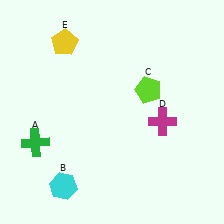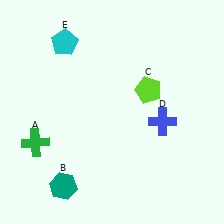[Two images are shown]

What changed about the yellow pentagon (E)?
In Image 1, E is yellow. In Image 2, it changed to cyan.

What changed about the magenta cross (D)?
In Image 1, D is magenta. In Image 2, it changed to blue.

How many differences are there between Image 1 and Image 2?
There are 3 differences between the two images.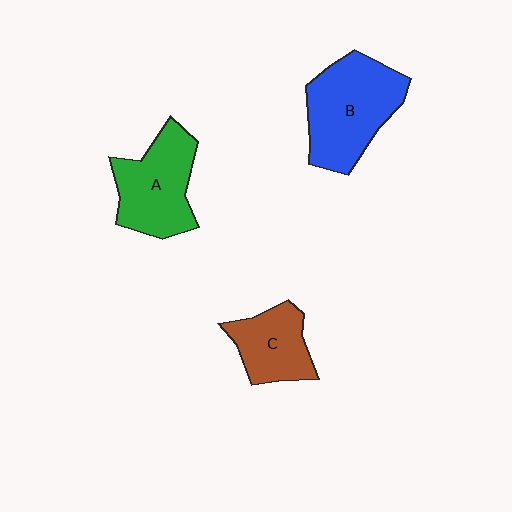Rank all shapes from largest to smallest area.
From largest to smallest: B (blue), A (green), C (brown).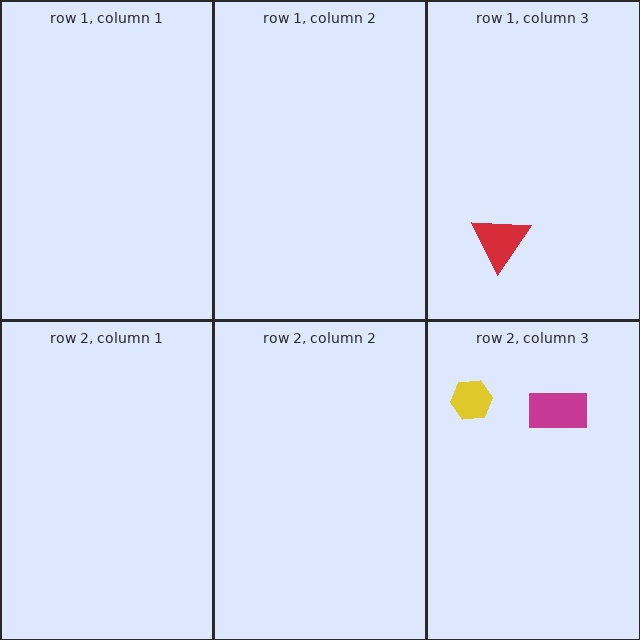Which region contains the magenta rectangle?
The row 2, column 3 region.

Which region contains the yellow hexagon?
The row 2, column 3 region.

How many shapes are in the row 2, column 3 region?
2.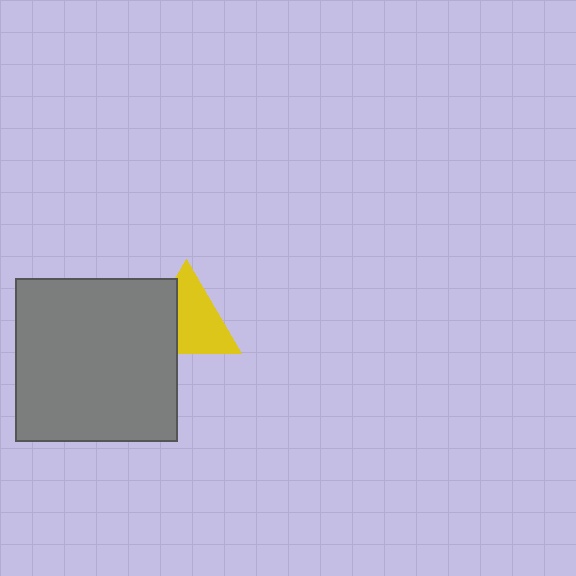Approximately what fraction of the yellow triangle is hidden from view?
Roughly 35% of the yellow triangle is hidden behind the gray square.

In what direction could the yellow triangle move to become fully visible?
The yellow triangle could move right. That would shift it out from behind the gray square entirely.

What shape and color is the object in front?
The object in front is a gray square.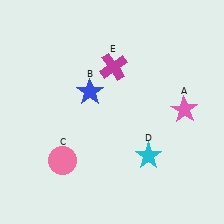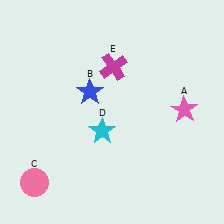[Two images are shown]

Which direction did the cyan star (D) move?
The cyan star (D) moved left.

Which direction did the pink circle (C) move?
The pink circle (C) moved left.